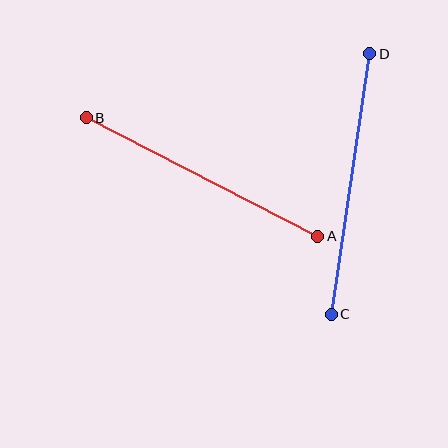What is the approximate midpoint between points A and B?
The midpoint is at approximately (202, 177) pixels.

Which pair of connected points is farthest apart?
Points C and D are farthest apart.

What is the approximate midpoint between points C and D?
The midpoint is at approximately (351, 184) pixels.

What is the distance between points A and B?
The distance is approximately 260 pixels.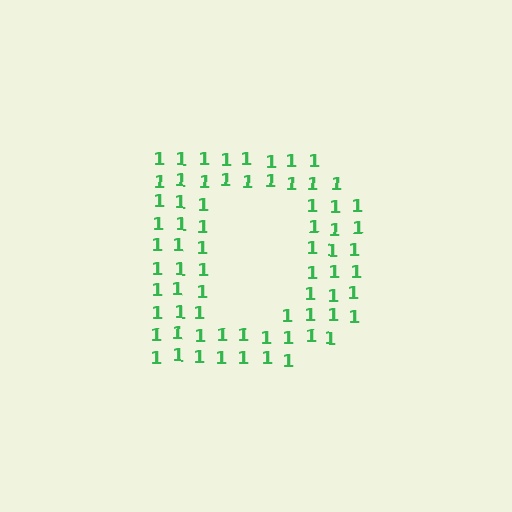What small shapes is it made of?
It is made of small digit 1's.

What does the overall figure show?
The overall figure shows the letter D.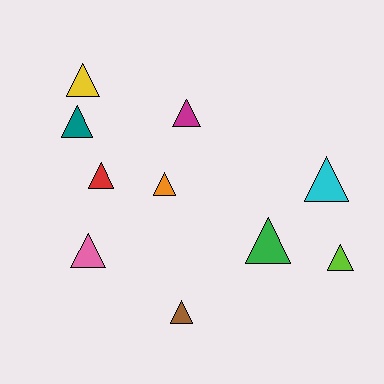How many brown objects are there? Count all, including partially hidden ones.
There is 1 brown object.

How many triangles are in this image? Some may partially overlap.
There are 10 triangles.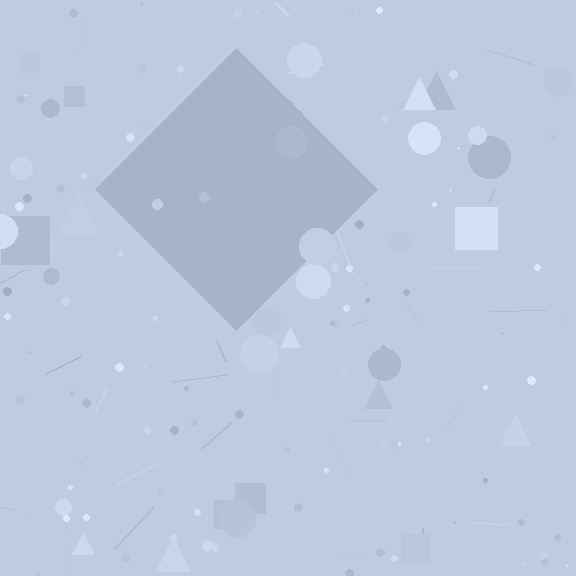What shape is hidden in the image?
A diamond is hidden in the image.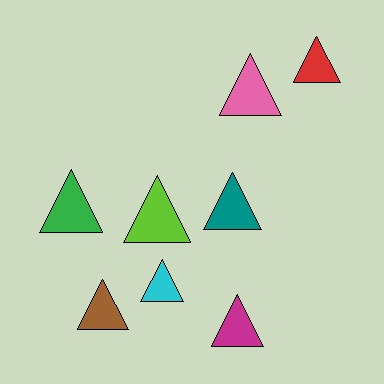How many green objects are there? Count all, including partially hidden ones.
There is 1 green object.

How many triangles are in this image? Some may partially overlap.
There are 8 triangles.